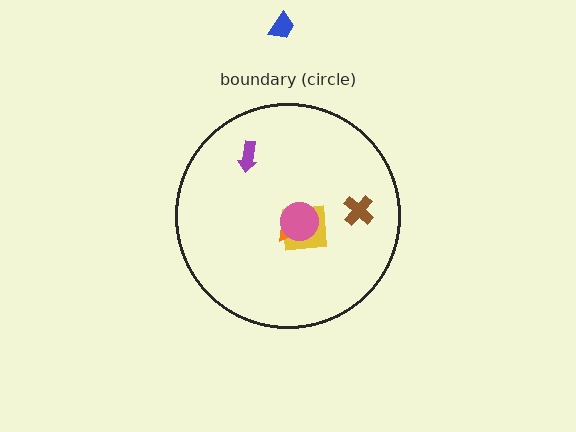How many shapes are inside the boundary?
5 inside, 1 outside.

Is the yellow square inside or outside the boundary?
Inside.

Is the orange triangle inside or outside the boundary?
Inside.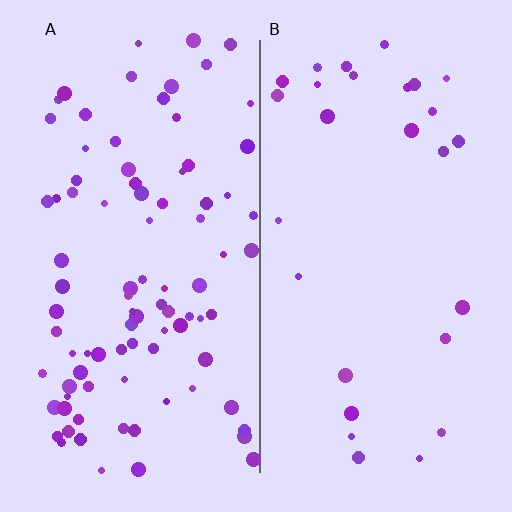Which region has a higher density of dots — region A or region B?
A (the left).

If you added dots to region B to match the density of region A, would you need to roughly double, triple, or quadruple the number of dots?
Approximately triple.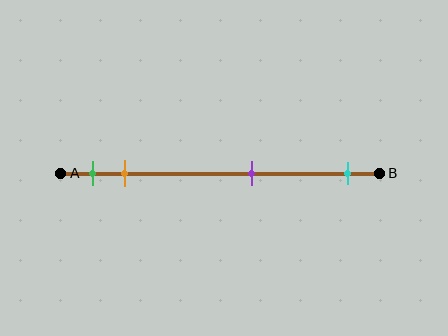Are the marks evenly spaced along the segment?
No, the marks are not evenly spaced.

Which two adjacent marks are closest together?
The green and orange marks are the closest adjacent pair.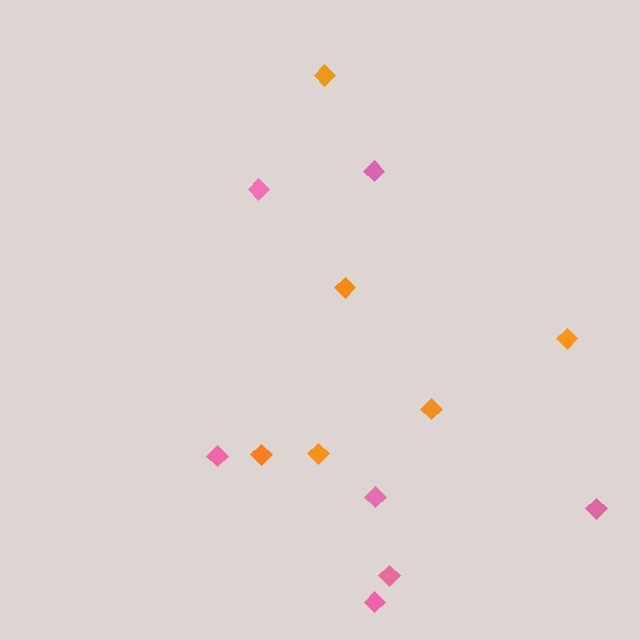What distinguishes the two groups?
There are 2 groups: one group of pink diamonds (7) and one group of orange diamonds (6).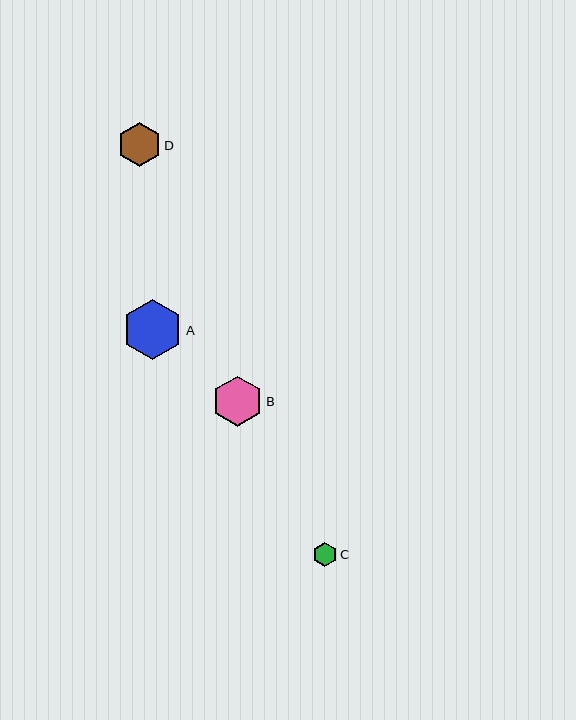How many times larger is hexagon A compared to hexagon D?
Hexagon A is approximately 1.4 times the size of hexagon D.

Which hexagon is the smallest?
Hexagon C is the smallest with a size of approximately 24 pixels.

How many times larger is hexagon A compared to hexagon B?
Hexagon A is approximately 1.2 times the size of hexagon B.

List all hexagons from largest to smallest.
From largest to smallest: A, B, D, C.